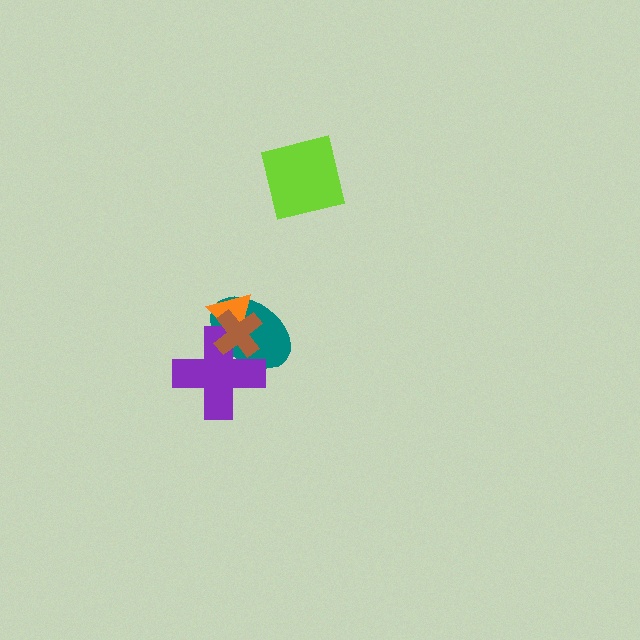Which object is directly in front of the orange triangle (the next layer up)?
The purple cross is directly in front of the orange triangle.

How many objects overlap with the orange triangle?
3 objects overlap with the orange triangle.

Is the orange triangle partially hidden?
Yes, it is partially covered by another shape.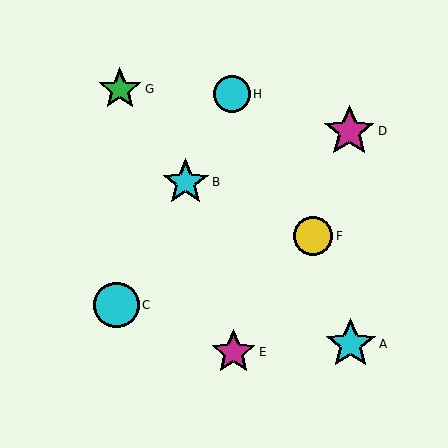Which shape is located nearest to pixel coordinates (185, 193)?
The cyan star (labeled B) at (186, 182) is nearest to that location.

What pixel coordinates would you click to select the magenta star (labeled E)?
Click at (233, 352) to select the magenta star E.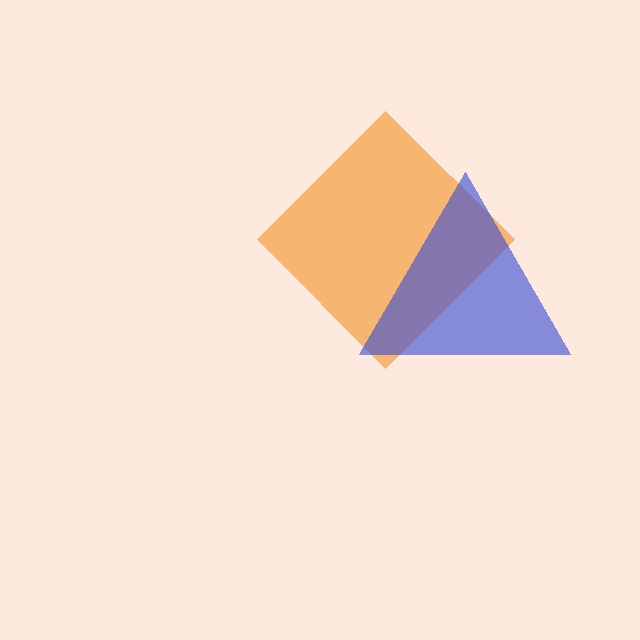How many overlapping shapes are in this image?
There are 2 overlapping shapes in the image.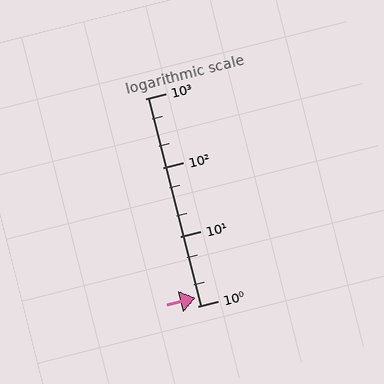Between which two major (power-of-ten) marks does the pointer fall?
The pointer is between 1 and 10.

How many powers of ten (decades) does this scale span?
The scale spans 3 decades, from 1 to 1000.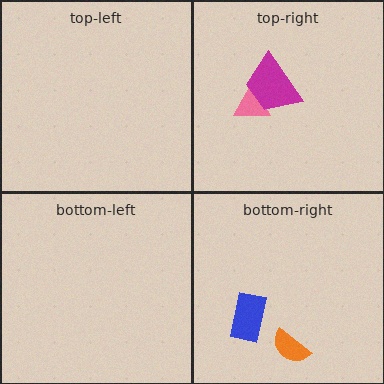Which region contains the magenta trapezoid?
The top-right region.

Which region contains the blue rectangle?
The bottom-right region.